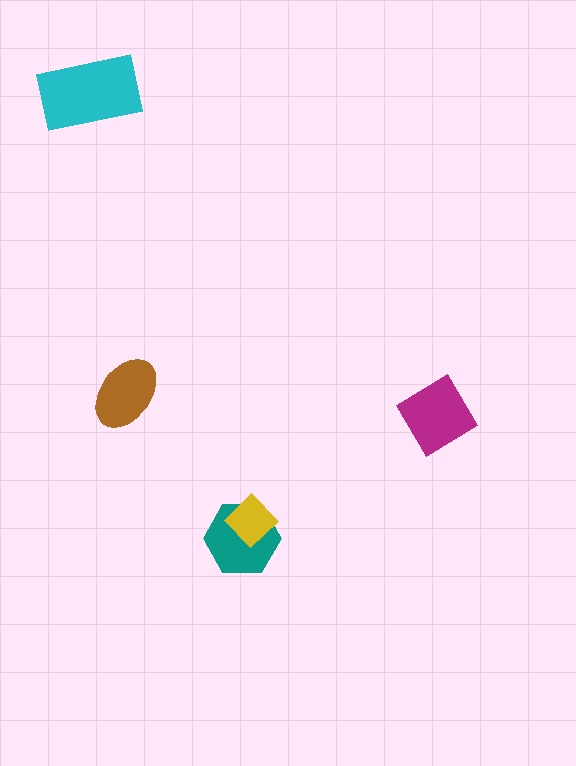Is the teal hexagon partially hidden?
Yes, it is partially covered by another shape.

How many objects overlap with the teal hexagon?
1 object overlaps with the teal hexagon.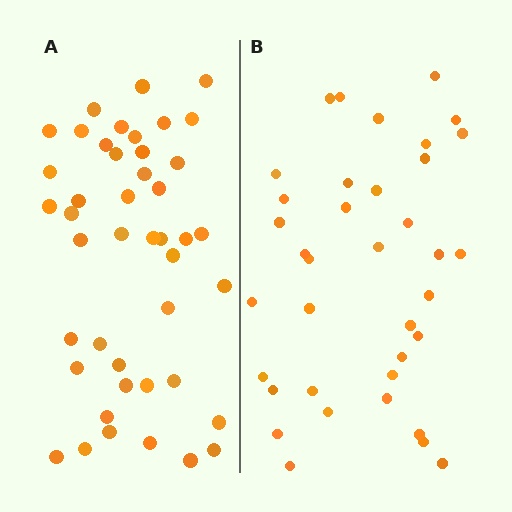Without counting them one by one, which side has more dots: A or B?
Region A (the left region) has more dots.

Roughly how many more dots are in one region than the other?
Region A has roughly 8 or so more dots than region B.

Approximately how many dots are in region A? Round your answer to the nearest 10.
About 40 dots. (The exact count is 44, which rounds to 40.)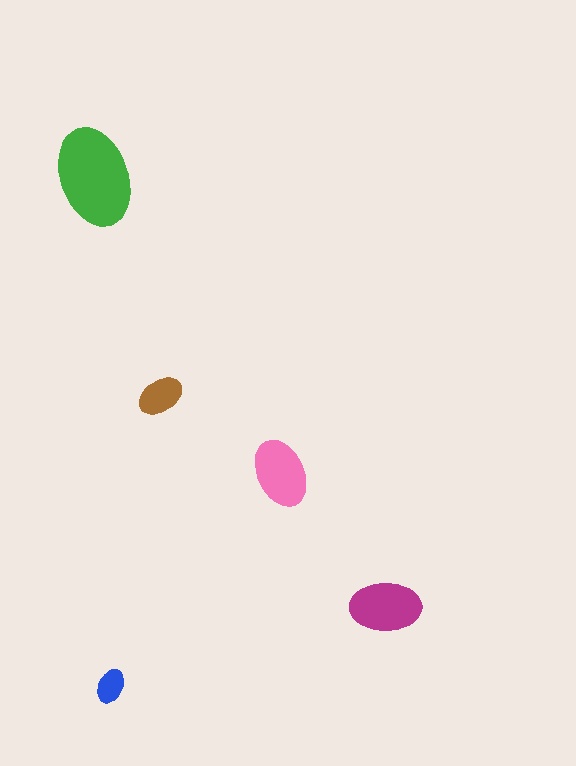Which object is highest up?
The green ellipse is topmost.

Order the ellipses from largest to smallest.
the green one, the magenta one, the pink one, the brown one, the blue one.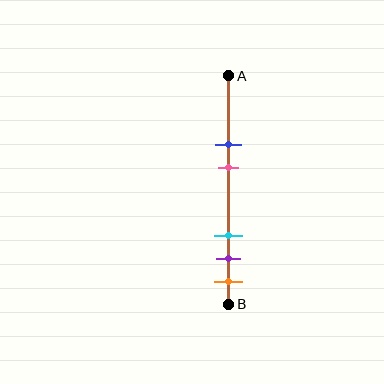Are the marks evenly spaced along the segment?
No, the marks are not evenly spaced.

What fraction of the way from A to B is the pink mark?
The pink mark is approximately 40% (0.4) of the way from A to B.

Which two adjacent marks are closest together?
The purple and orange marks are the closest adjacent pair.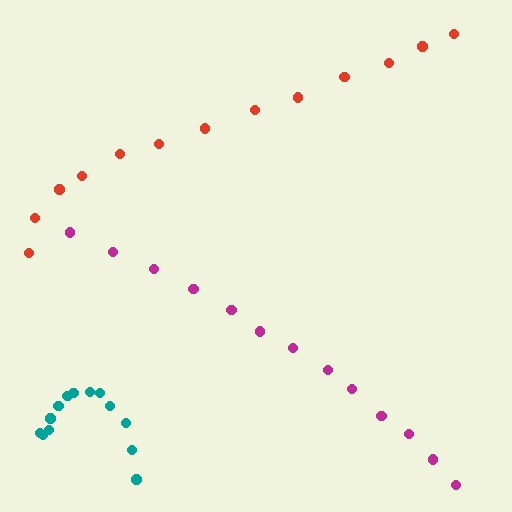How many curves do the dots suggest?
There are 3 distinct paths.